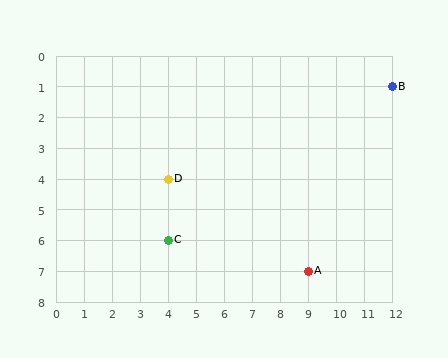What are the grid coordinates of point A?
Point A is at grid coordinates (9, 7).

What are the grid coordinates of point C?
Point C is at grid coordinates (4, 6).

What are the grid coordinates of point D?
Point D is at grid coordinates (4, 4).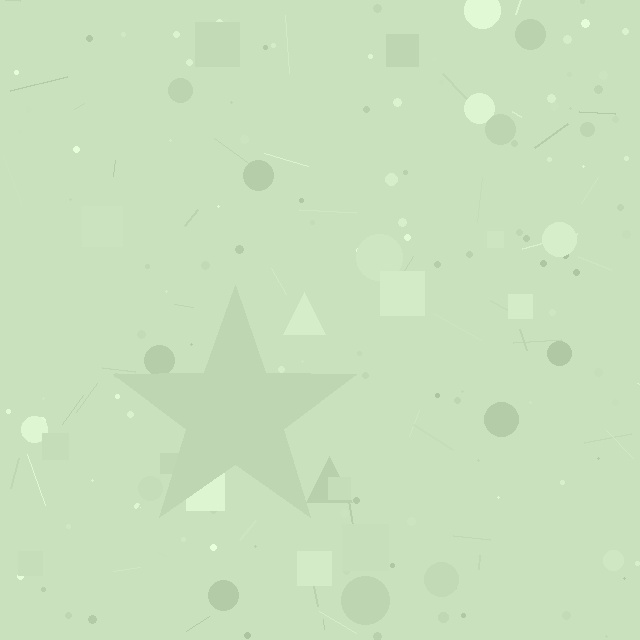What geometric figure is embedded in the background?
A star is embedded in the background.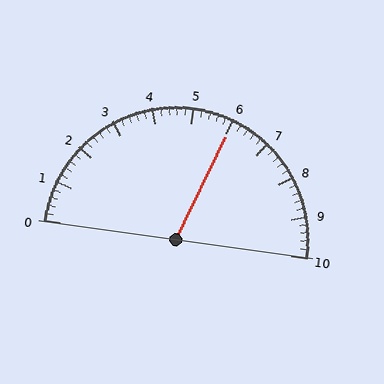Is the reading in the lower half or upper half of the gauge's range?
The reading is in the upper half of the range (0 to 10).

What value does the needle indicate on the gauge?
The needle indicates approximately 6.0.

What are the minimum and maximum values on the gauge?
The gauge ranges from 0 to 10.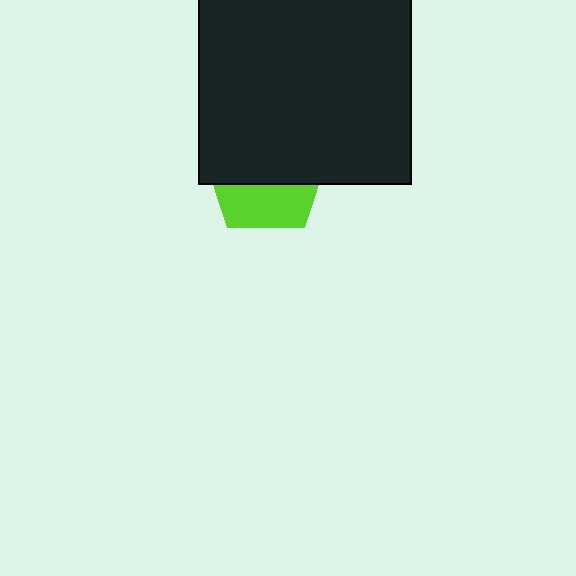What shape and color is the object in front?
The object in front is a black rectangle.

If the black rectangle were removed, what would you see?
You would see the complete lime pentagon.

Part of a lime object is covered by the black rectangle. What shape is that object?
It is a pentagon.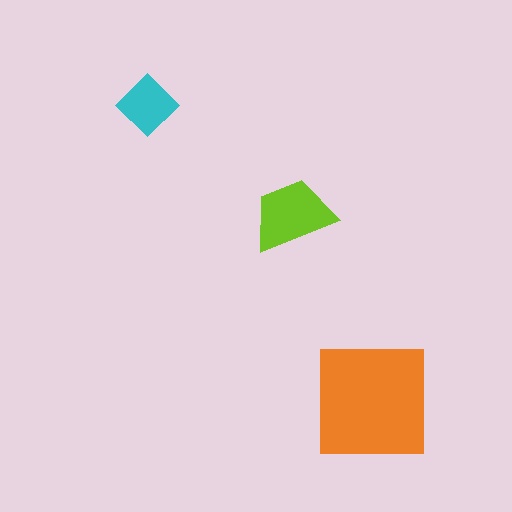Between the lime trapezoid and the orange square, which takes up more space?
The orange square.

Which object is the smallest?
The cyan diamond.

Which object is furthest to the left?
The cyan diamond is leftmost.